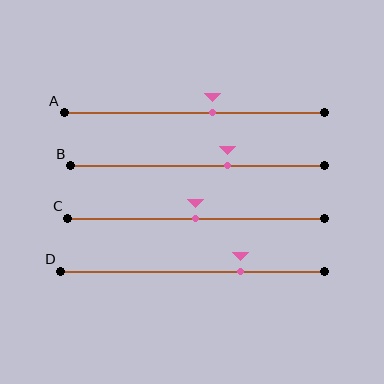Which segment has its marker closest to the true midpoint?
Segment C has its marker closest to the true midpoint.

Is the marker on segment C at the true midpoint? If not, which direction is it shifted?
Yes, the marker on segment C is at the true midpoint.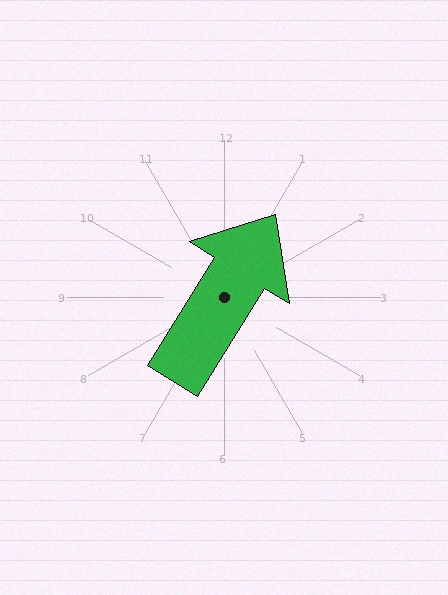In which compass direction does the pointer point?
Northeast.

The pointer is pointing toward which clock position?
Roughly 1 o'clock.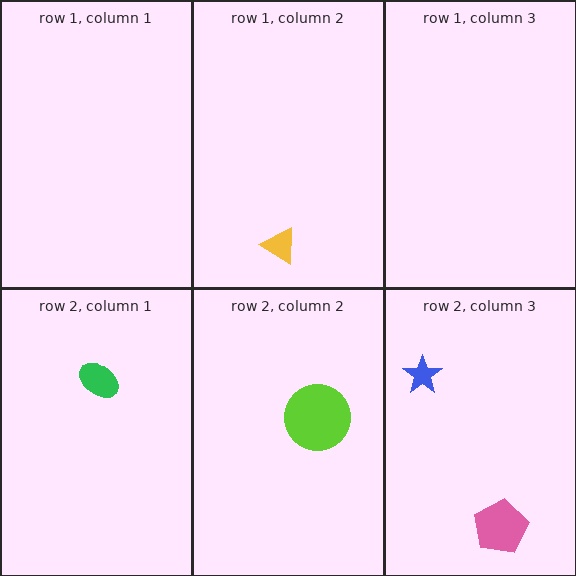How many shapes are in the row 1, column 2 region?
1.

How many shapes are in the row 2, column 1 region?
1.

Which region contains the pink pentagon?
The row 2, column 3 region.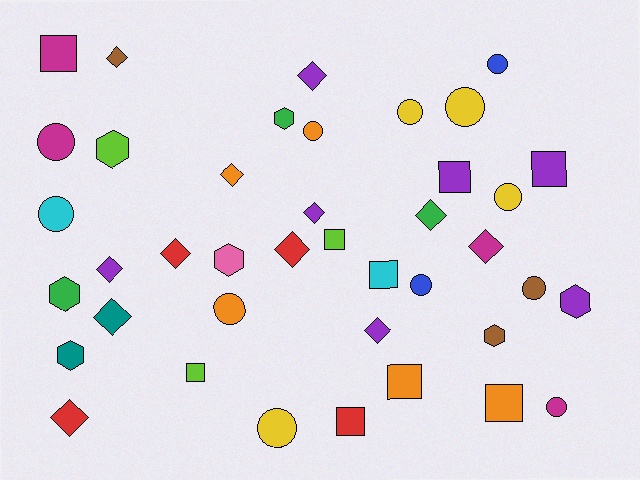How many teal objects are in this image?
There are 2 teal objects.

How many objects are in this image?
There are 40 objects.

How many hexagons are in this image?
There are 7 hexagons.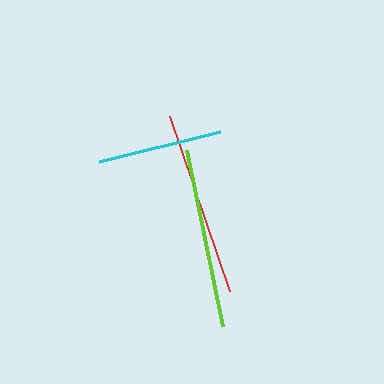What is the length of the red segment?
The red segment is approximately 186 pixels long.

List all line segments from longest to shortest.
From longest to shortest: red, lime, cyan.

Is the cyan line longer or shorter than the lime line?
The lime line is longer than the cyan line.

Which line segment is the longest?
The red line is the longest at approximately 186 pixels.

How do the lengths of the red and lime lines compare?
The red and lime lines are approximately the same length.